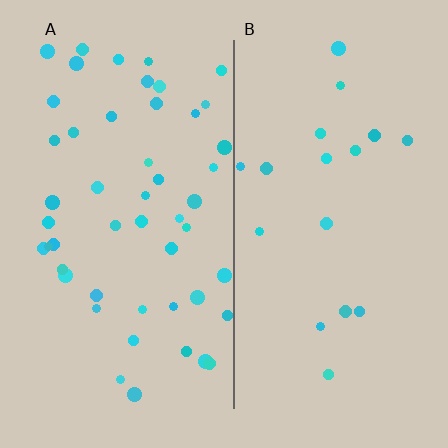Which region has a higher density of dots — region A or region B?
A (the left).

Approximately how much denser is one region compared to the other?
Approximately 2.8× — region A over region B.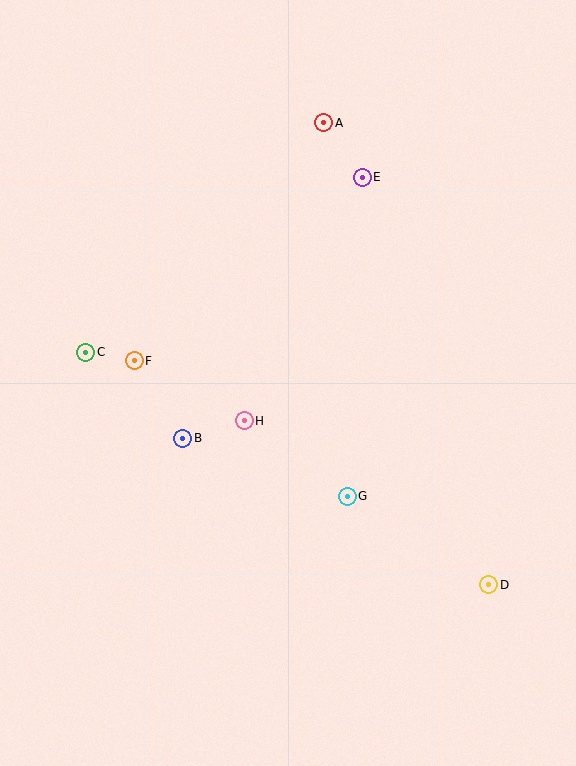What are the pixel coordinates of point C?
Point C is at (86, 352).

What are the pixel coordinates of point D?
Point D is at (489, 585).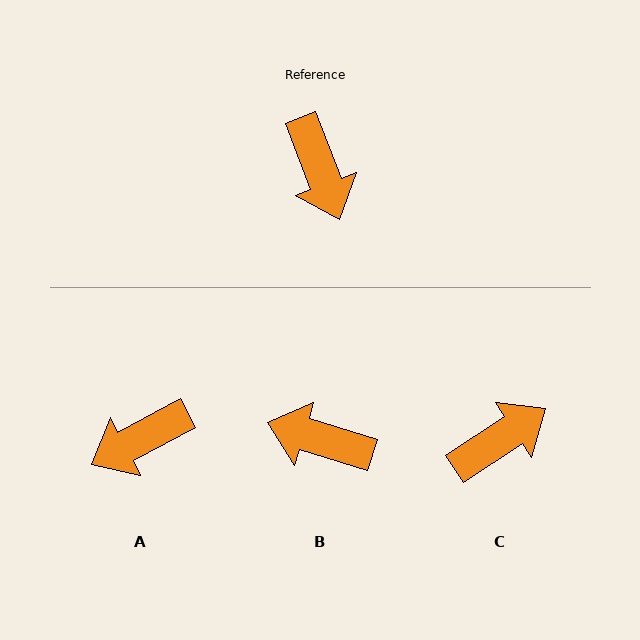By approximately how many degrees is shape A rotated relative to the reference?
Approximately 83 degrees clockwise.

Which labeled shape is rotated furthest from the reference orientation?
B, about 128 degrees away.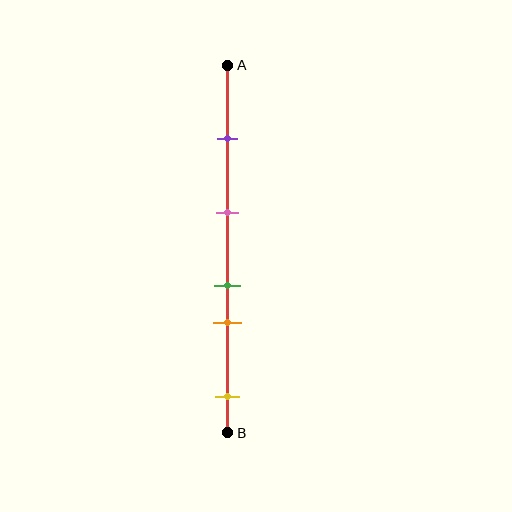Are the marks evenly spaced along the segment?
No, the marks are not evenly spaced.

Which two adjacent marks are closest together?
The green and orange marks are the closest adjacent pair.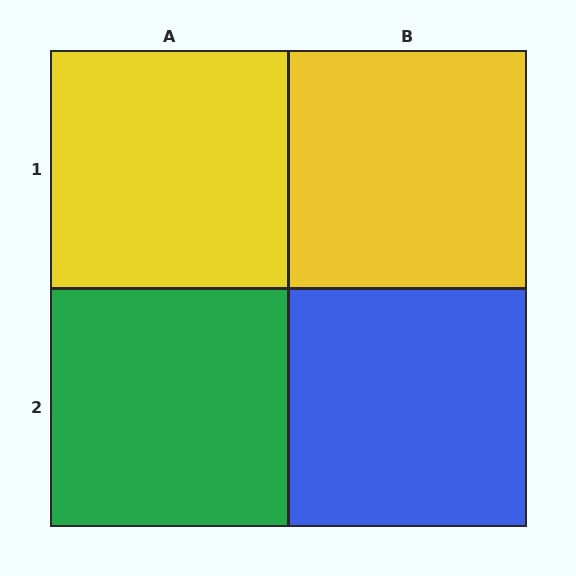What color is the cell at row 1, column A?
Yellow.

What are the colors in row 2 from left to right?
Green, blue.